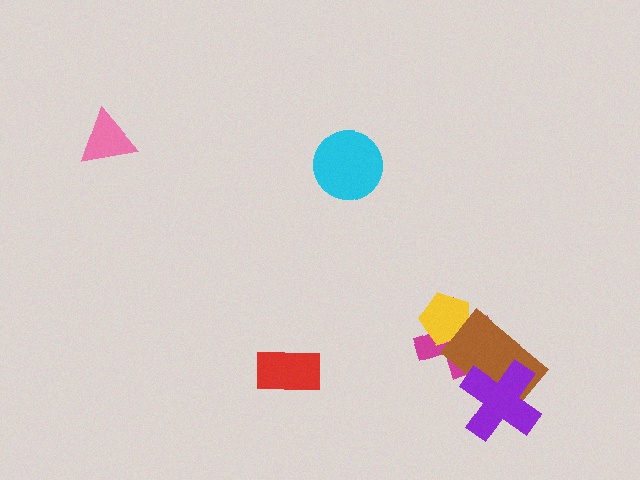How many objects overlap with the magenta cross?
2 objects overlap with the magenta cross.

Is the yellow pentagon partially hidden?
Yes, it is partially covered by another shape.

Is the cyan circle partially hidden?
No, no other shape covers it.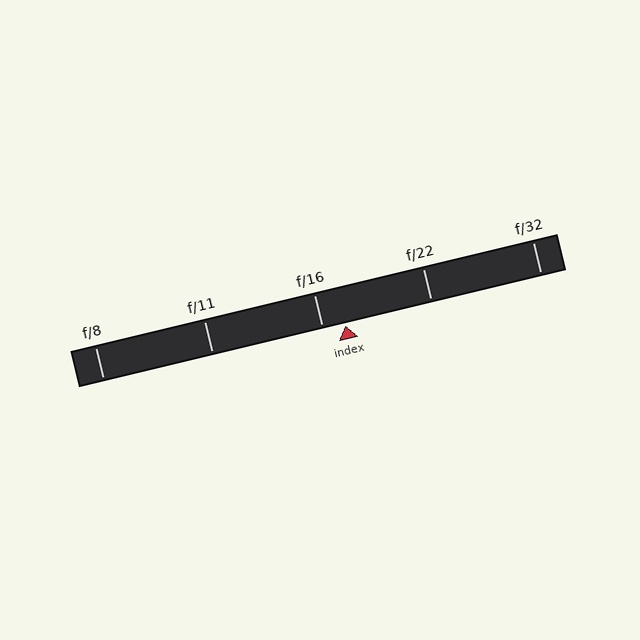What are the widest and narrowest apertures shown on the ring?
The widest aperture shown is f/8 and the narrowest is f/32.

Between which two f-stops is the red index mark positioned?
The index mark is between f/16 and f/22.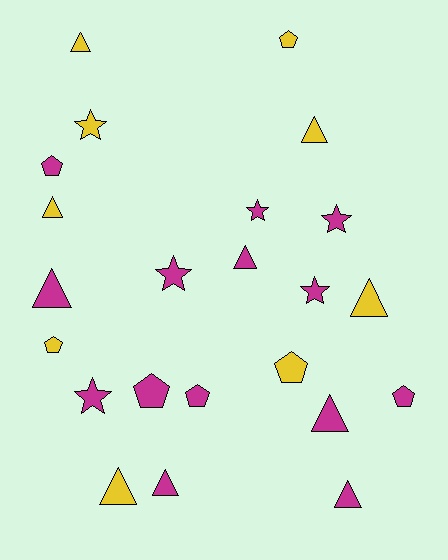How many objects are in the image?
There are 23 objects.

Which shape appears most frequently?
Triangle, with 10 objects.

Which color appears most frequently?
Magenta, with 14 objects.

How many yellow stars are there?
There is 1 yellow star.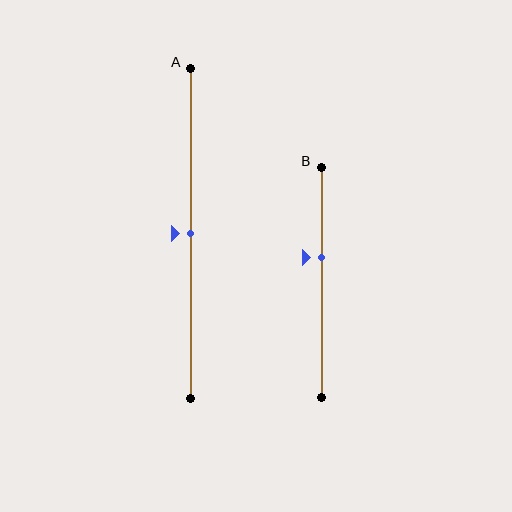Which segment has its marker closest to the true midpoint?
Segment A has its marker closest to the true midpoint.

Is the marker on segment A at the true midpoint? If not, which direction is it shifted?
Yes, the marker on segment A is at the true midpoint.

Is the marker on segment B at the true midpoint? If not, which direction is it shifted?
No, the marker on segment B is shifted upward by about 11% of the segment length.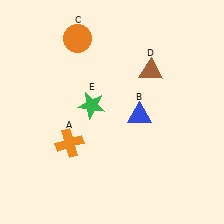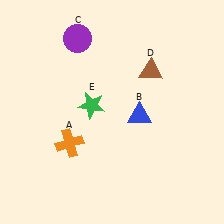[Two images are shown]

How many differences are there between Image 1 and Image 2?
There is 1 difference between the two images.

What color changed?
The circle (C) changed from orange in Image 1 to purple in Image 2.